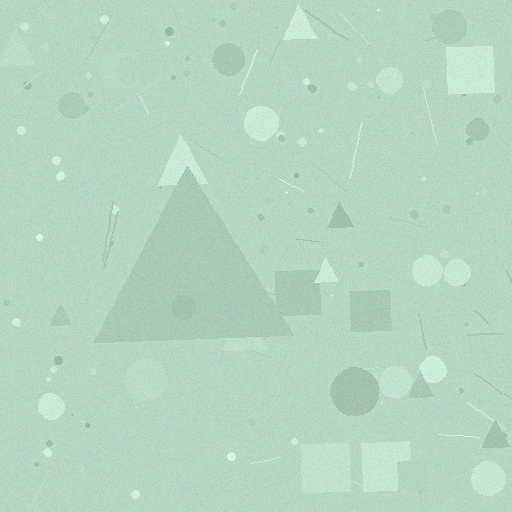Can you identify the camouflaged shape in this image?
The camouflaged shape is a triangle.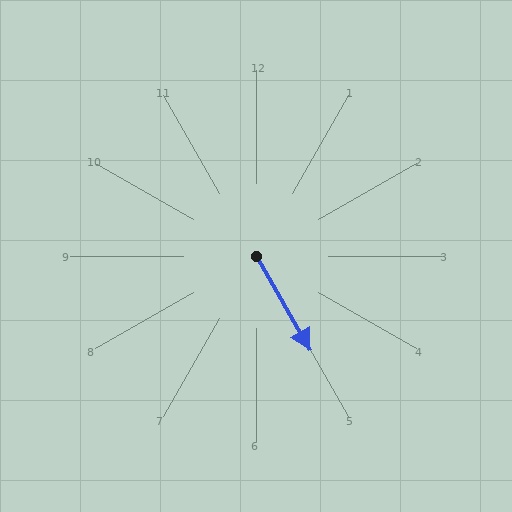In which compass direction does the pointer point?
Southeast.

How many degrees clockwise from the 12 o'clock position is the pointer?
Approximately 150 degrees.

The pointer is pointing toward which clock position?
Roughly 5 o'clock.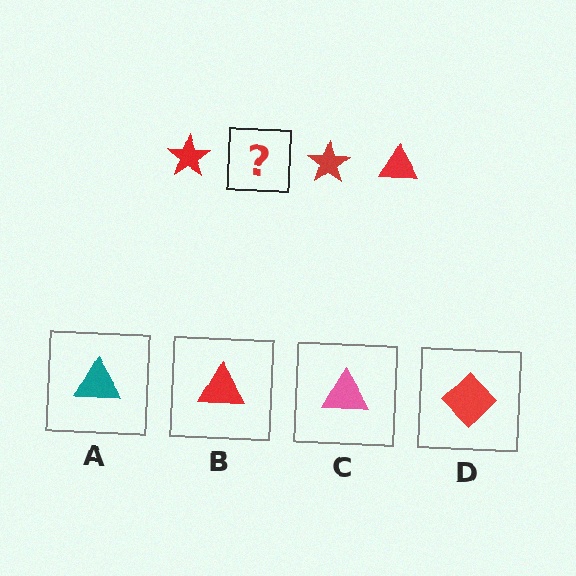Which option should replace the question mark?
Option B.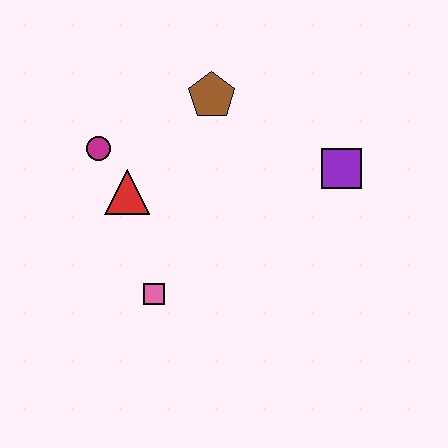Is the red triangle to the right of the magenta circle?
Yes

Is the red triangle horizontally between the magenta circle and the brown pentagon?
Yes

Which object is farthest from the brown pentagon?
The pink square is farthest from the brown pentagon.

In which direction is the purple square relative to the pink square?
The purple square is to the right of the pink square.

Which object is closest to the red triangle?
The magenta circle is closest to the red triangle.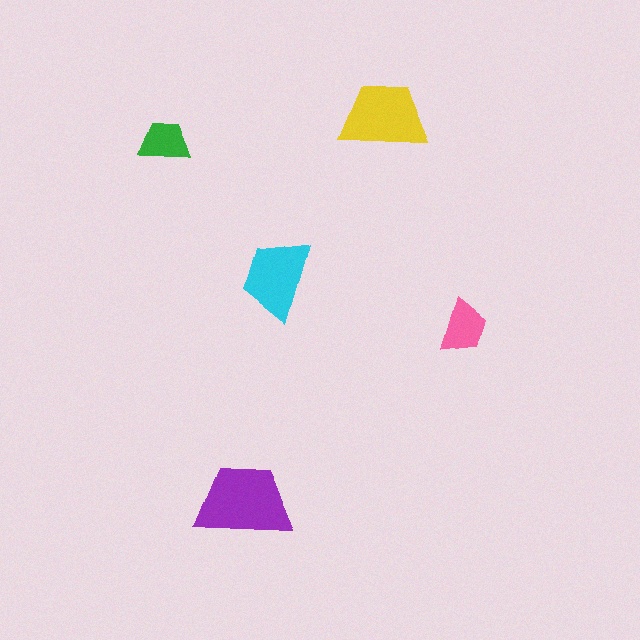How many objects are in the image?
There are 5 objects in the image.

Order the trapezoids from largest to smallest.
the purple one, the yellow one, the cyan one, the pink one, the green one.